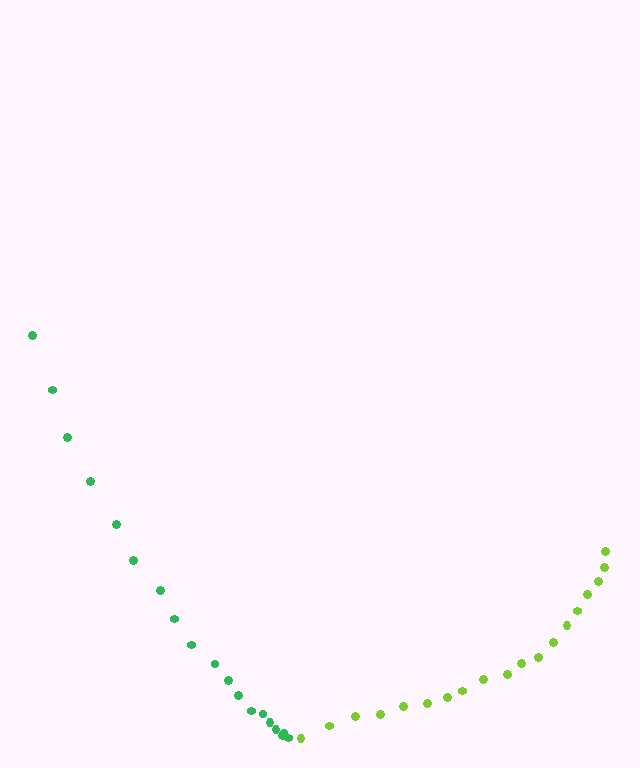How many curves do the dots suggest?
There are 2 distinct paths.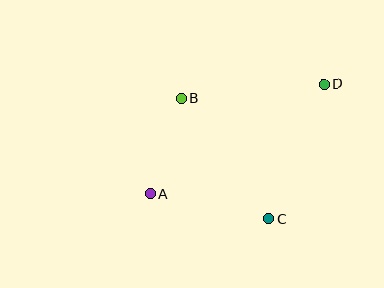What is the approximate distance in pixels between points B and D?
The distance between B and D is approximately 144 pixels.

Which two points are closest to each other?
Points A and B are closest to each other.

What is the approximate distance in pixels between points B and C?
The distance between B and C is approximately 149 pixels.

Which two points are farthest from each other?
Points A and D are farthest from each other.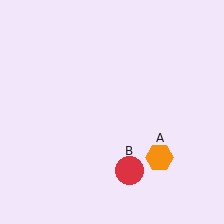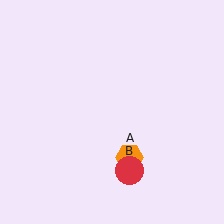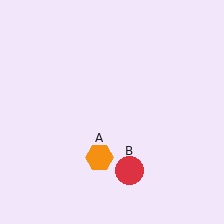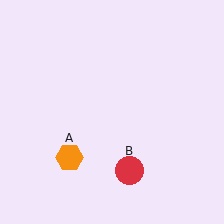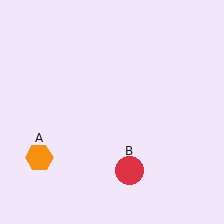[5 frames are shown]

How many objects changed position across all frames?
1 object changed position: orange hexagon (object A).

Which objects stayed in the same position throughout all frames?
Red circle (object B) remained stationary.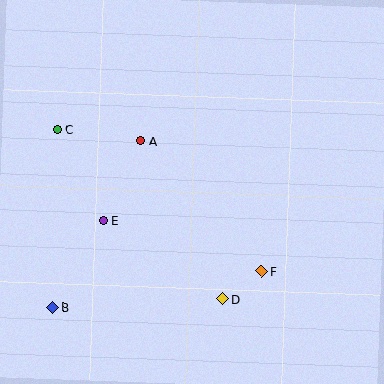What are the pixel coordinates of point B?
Point B is at (53, 307).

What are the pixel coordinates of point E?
Point E is at (103, 220).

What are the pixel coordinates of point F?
Point F is at (262, 271).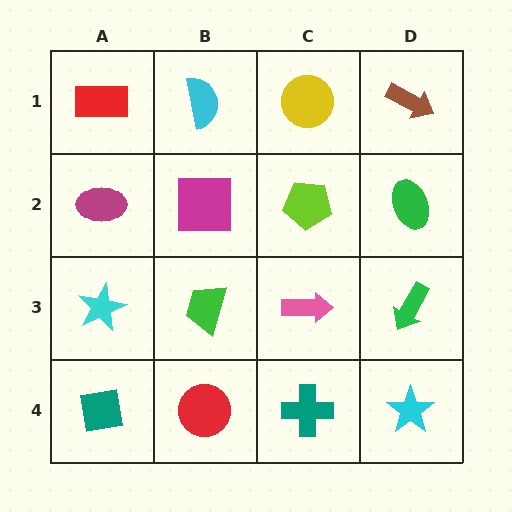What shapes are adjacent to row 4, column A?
A cyan star (row 3, column A), a red circle (row 4, column B).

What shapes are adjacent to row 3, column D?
A green ellipse (row 2, column D), a cyan star (row 4, column D), a pink arrow (row 3, column C).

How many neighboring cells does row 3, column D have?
3.